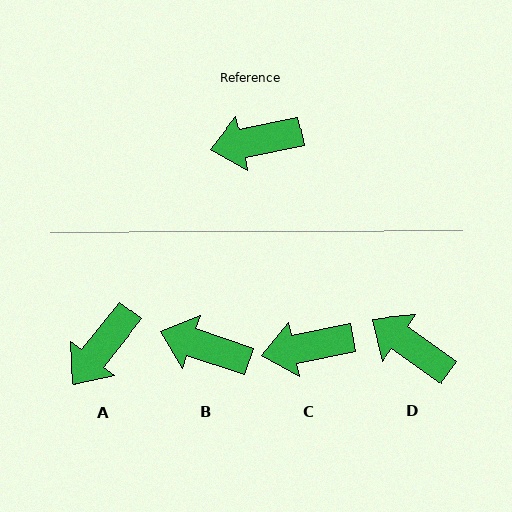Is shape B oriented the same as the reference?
No, it is off by about 30 degrees.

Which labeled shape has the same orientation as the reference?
C.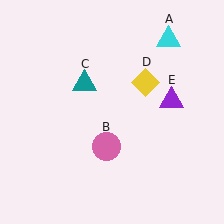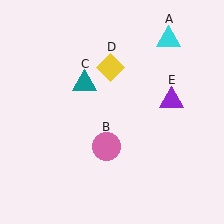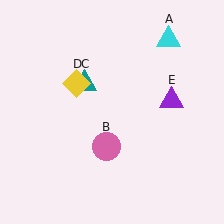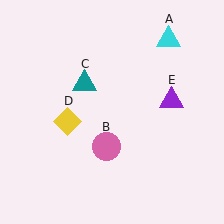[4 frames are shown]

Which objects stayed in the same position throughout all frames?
Cyan triangle (object A) and pink circle (object B) and teal triangle (object C) and purple triangle (object E) remained stationary.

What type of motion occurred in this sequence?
The yellow diamond (object D) rotated counterclockwise around the center of the scene.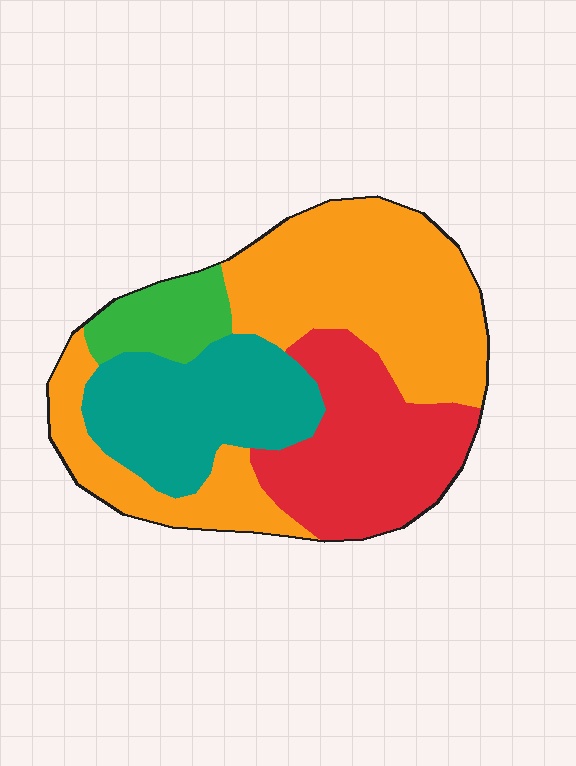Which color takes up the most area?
Orange, at roughly 45%.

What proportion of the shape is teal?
Teal takes up about one fifth (1/5) of the shape.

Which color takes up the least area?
Green, at roughly 10%.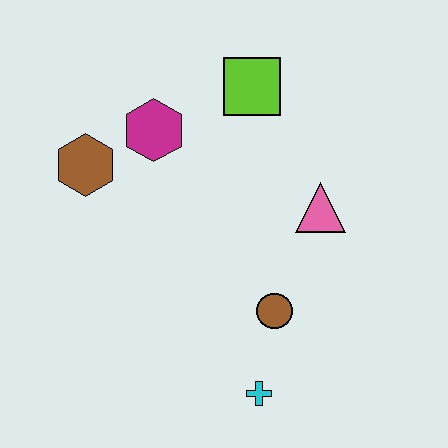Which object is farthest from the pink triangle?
The brown hexagon is farthest from the pink triangle.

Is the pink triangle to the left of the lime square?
No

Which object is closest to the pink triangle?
The brown circle is closest to the pink triangle.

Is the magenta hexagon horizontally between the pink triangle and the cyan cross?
No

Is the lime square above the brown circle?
Yes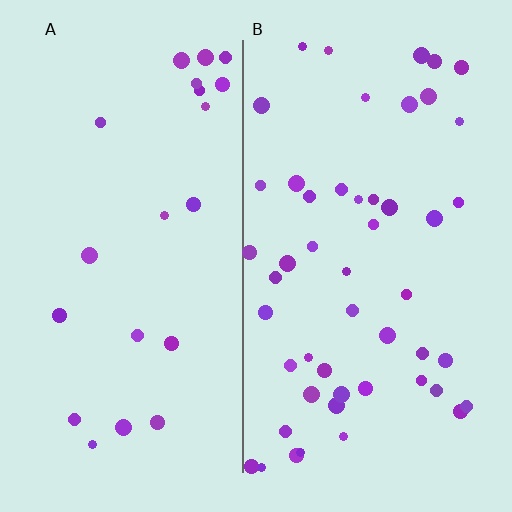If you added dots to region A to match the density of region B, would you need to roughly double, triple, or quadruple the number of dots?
Approximately double.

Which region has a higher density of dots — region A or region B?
B (the right).